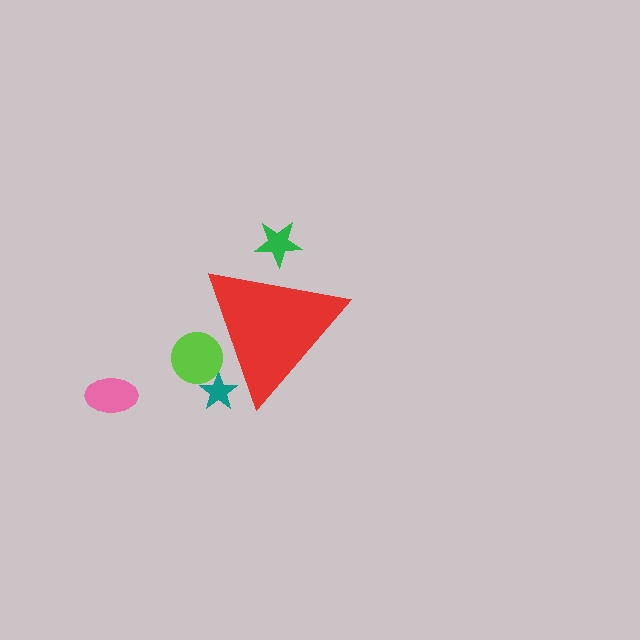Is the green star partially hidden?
Yes, the green star is partially hidden behind the red triangle.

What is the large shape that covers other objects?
A red triangle.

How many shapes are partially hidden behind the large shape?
3 shapes are partially hidden.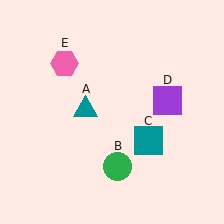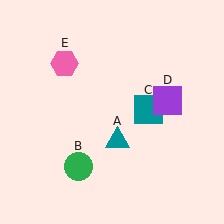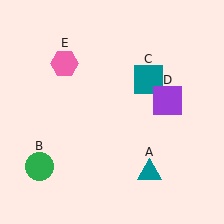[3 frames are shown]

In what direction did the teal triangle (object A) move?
The teal triangle (object A) moved down and to the right.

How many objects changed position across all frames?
3 objects changed position: teal triangle (object A), green circle (object B), teal square (object C).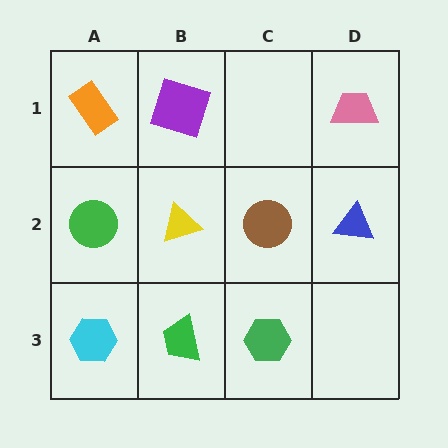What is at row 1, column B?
A purple square.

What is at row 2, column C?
A brown circle.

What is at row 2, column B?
A yellow triangle.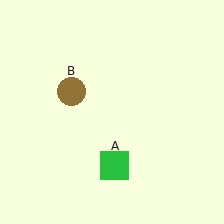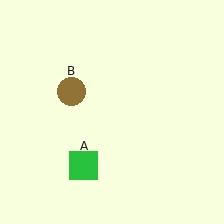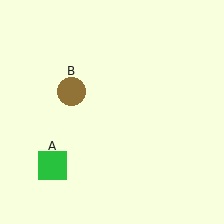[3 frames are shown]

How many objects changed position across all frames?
1 object changed position: green square (object A).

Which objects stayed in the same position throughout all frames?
Brown circle (object B) remained stationary.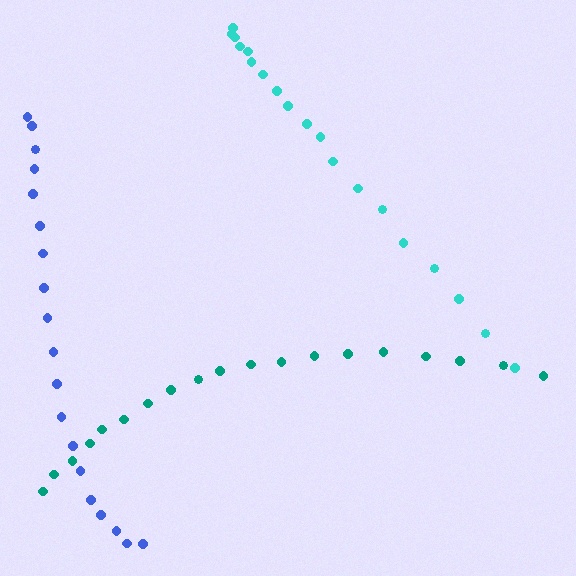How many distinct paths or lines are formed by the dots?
There are 3 distinct paths.